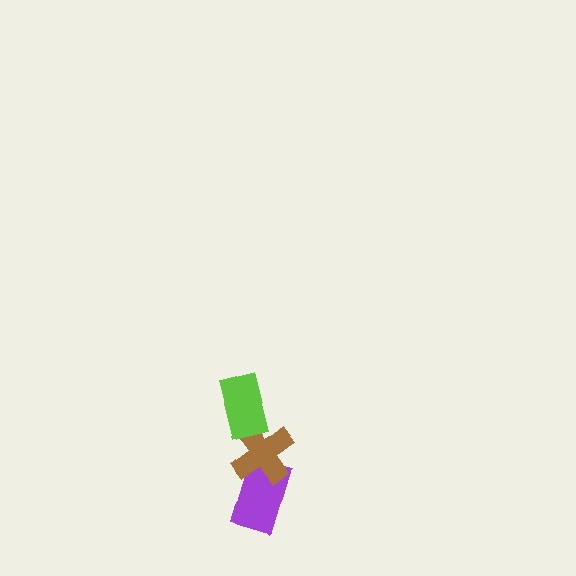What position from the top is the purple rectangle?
The purple rectangle is 3rd from the top.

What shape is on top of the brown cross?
The lime rectangle is on top of the brown cross.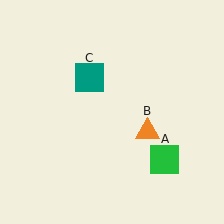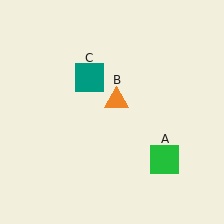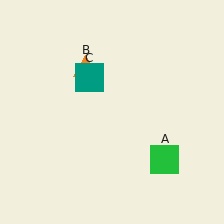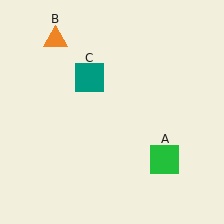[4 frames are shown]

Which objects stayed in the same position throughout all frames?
Green square (object A) and teal square (object C) remained stationary.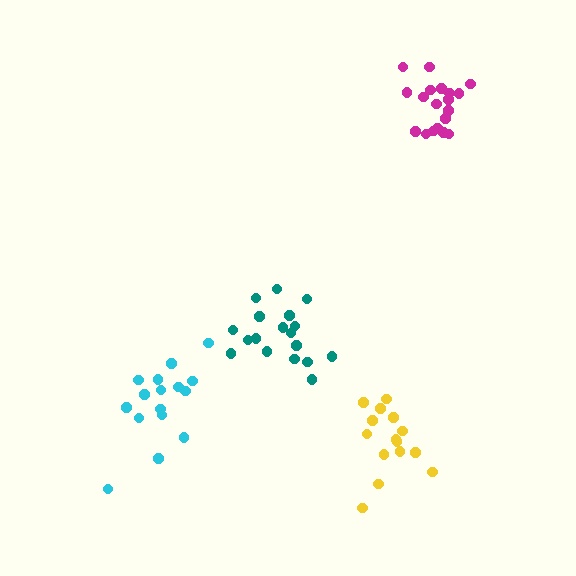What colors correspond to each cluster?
The clusters are colored: teal, cyan, yellow, magenta.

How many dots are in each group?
Group 1: 18 dots, Group 2: 16 dots, Group 3: 15 dots, Group 4: 19 dots (68 total).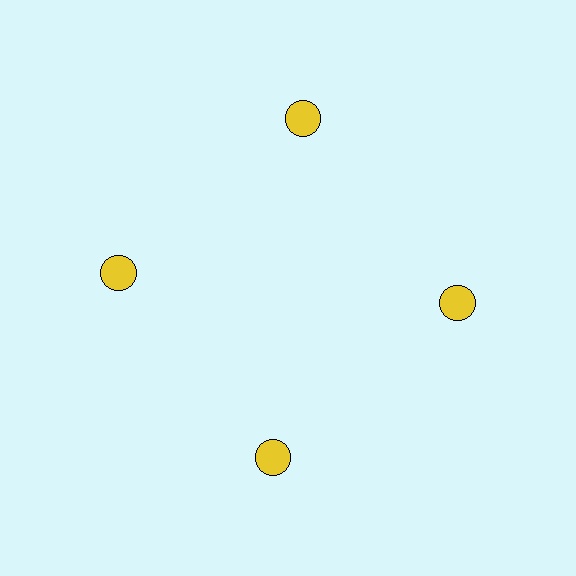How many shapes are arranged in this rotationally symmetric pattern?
There are 4 shapes, arranged in 4 groups of 1.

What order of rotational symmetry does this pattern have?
This pattern has 4-fold rotational symmetry.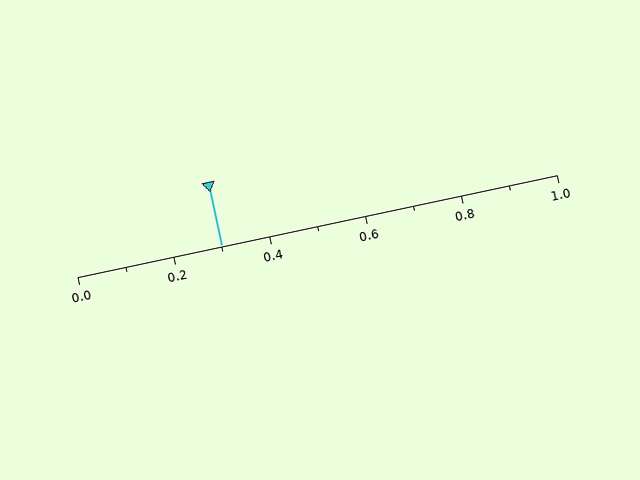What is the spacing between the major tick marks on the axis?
The major ticks are spaced 0.2 apart.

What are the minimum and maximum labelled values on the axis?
The axis runs from 0.0 to 1.0.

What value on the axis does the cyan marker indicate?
The marker indicates approximately 0.3.